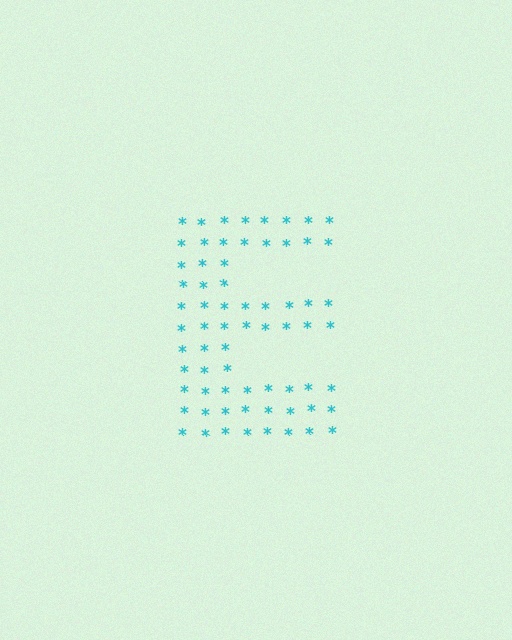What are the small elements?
The small elements are asterisks.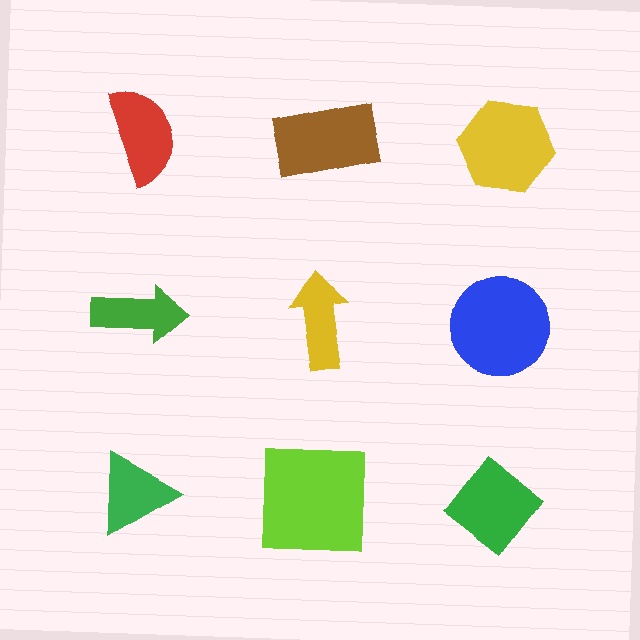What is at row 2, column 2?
A yellow arrow.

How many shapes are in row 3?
3 shapes.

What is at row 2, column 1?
A green arrow.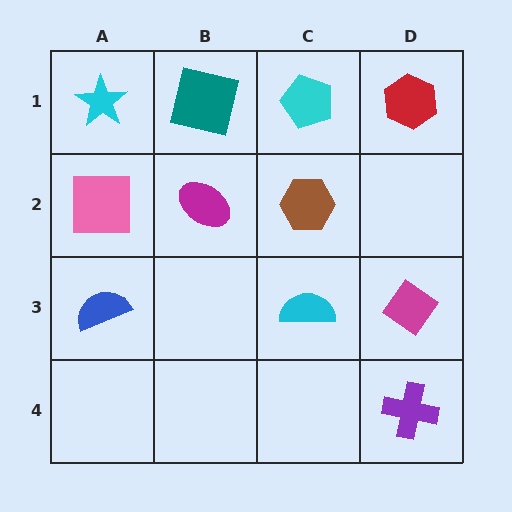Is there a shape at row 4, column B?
No, that cell is empty.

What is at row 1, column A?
A cyan star.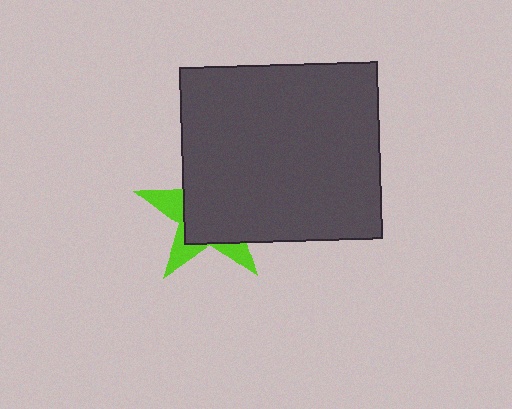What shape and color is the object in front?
The object in front is a dark gray rectangle.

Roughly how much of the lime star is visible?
A small part of it is visible (roughly 32%).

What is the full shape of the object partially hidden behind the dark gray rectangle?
The partially hidden object is a lime star.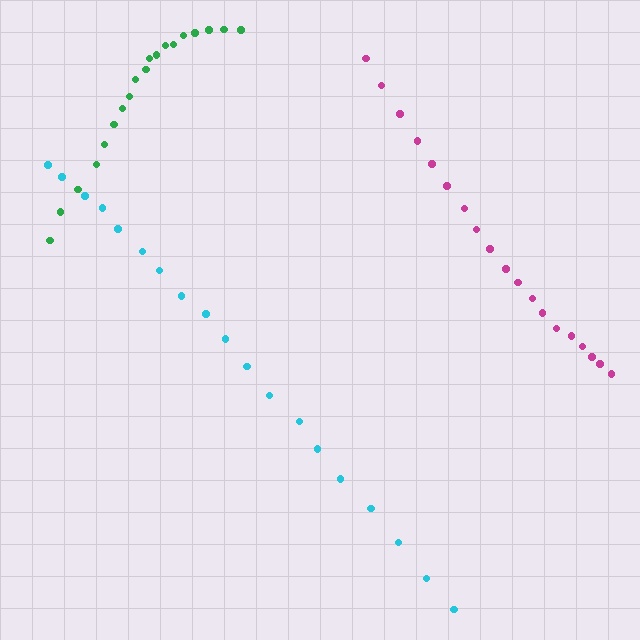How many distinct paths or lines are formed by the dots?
There are 3 distinct paths.